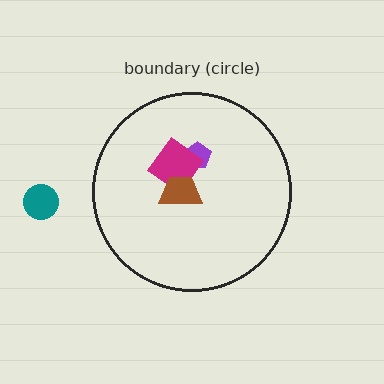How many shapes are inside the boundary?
3 inside, 1 outside.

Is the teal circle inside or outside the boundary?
Outside.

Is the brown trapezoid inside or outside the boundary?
Inside.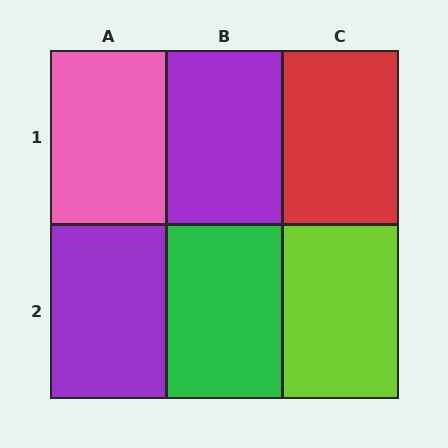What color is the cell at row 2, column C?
Lime.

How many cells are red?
1 cell is red.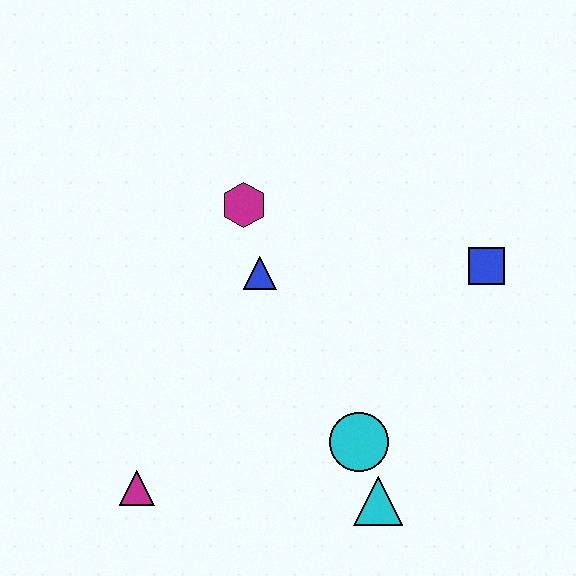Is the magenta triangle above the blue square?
No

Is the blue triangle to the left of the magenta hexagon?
No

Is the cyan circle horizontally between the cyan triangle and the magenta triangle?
Yes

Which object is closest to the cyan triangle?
The cyan circle is closest to the cyan triangle.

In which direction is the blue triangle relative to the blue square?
The blue triangle is to the left of the blue square.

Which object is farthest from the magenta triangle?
The blue square is farthest from the magenta triangle.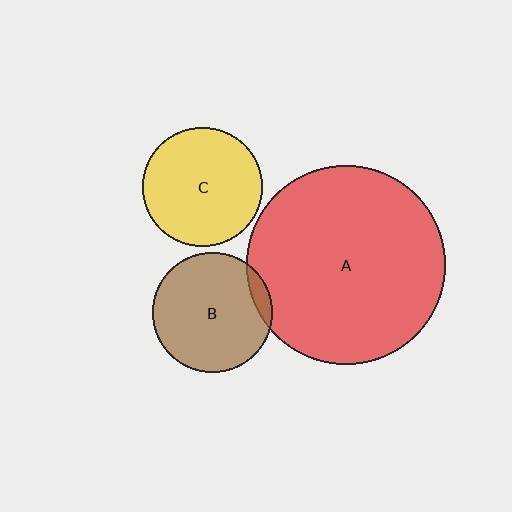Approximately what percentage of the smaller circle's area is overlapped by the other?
Approximately 5%.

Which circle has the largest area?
Circle A (red).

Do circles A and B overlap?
Yes.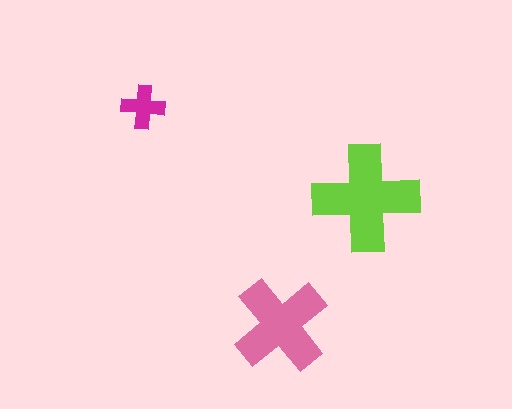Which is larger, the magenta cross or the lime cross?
The lime one.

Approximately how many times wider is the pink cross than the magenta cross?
About 2 times wider.